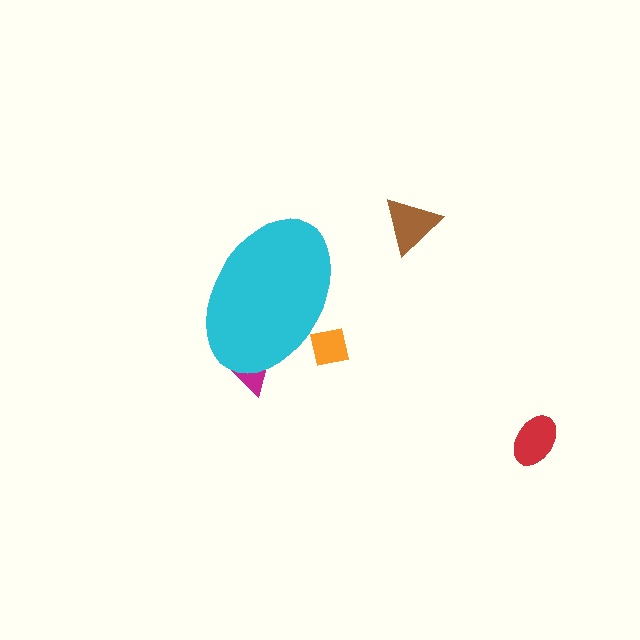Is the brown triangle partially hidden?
No, the brown triangle is fully visible.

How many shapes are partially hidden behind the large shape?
2 shapes are partially hidden.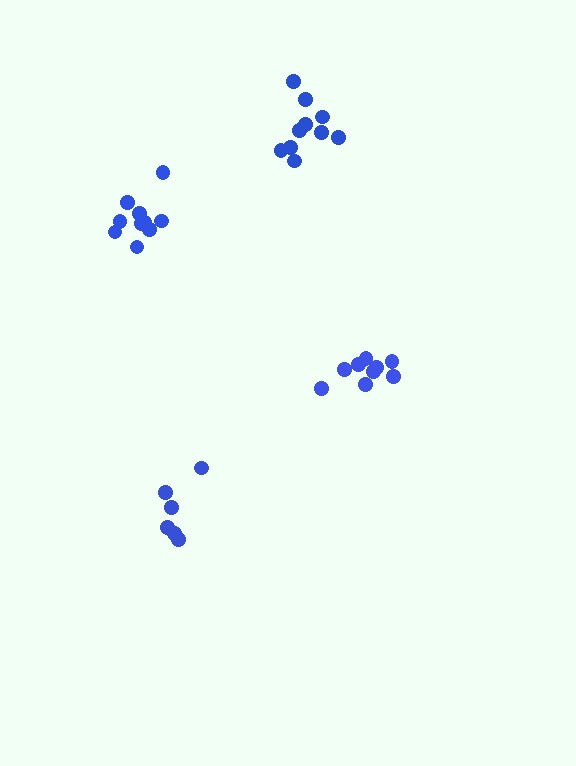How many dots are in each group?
Group 1: 9 dots, Group 2: 6 dots, Group 3: 10 dots, Group 4: 10 dots (35 total).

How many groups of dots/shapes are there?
There are 4 groups.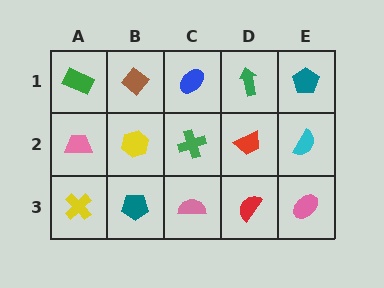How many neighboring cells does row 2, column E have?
3.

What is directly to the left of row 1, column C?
A brown diamond.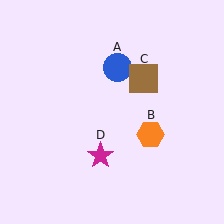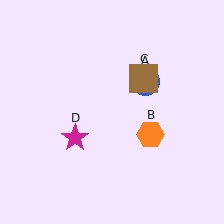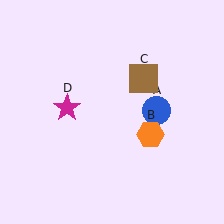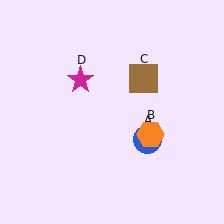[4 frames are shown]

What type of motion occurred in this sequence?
The blue circle (object A), magenta star (object D) rotated clockwise around the center of the scene.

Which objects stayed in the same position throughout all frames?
Orange hexagon (object B) and brown square (object C) remained stationary.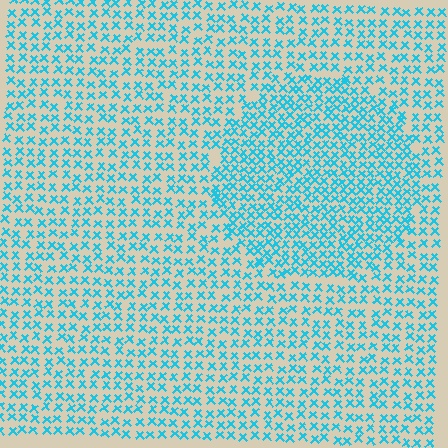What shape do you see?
I see a circle.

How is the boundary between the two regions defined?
The boundary is defined by a change in element density (approximately 1.6x ratio). All elements are the same color, size, and shape.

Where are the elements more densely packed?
The elements are more densely packed inside the circle boundary.